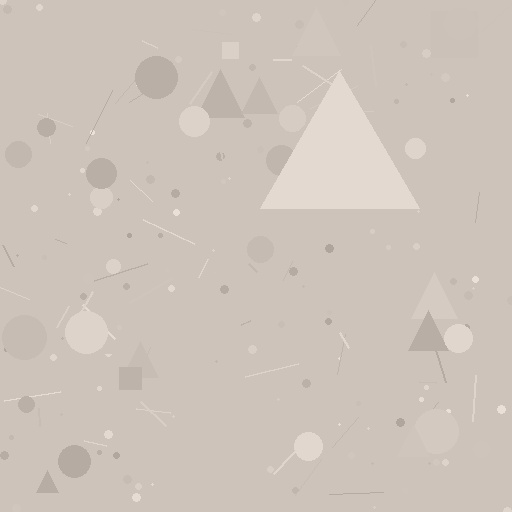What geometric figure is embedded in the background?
A triangle is embedded in the background.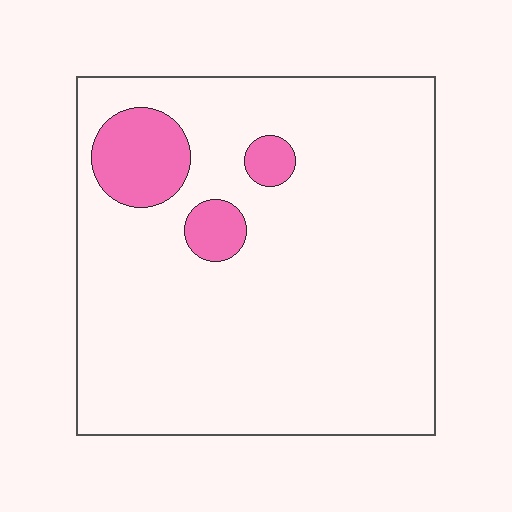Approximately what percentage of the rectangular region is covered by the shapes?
Approximately 10%.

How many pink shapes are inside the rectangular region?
3.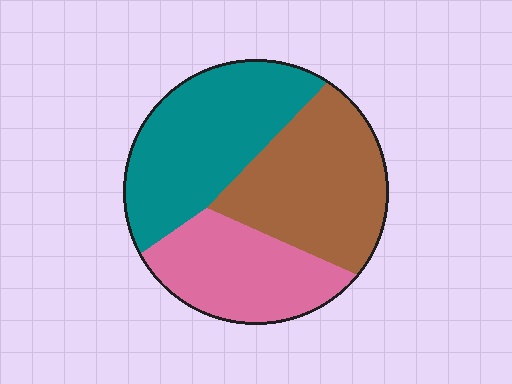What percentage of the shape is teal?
Teal takes up between a third and a half of the shape.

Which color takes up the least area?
Pink, at roughly 25%.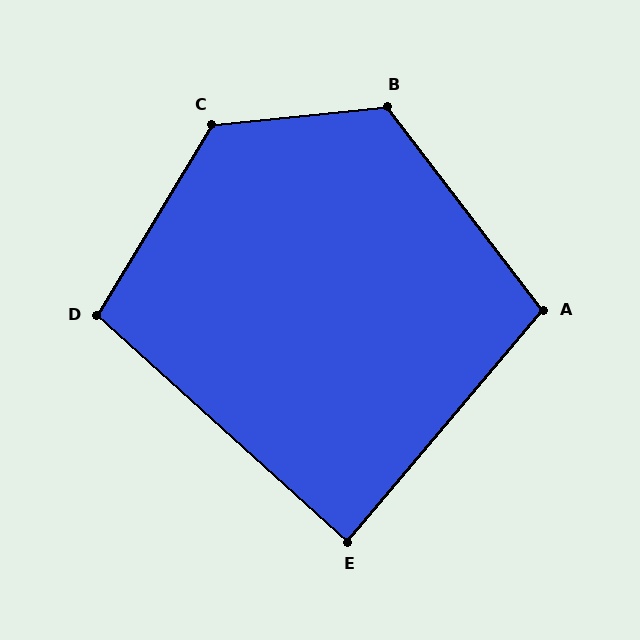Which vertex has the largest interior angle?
C, at approximately 127 degrees.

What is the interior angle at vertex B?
Approximately 122 degrees (obtuse).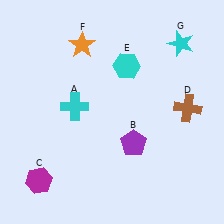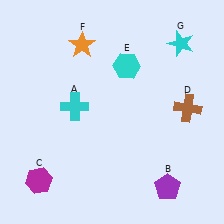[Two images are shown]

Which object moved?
The purple pentagon (B) moved down.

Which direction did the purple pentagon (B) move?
The purple pentagon (B) moved down.